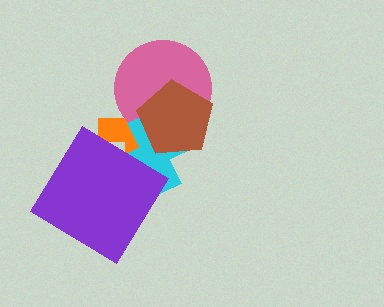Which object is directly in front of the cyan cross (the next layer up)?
The purple diamond is directly in front of the cyan cross.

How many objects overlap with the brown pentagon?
3 objects overlap with the brown pentagon.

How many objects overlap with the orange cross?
4 objects overlap with the orange cross.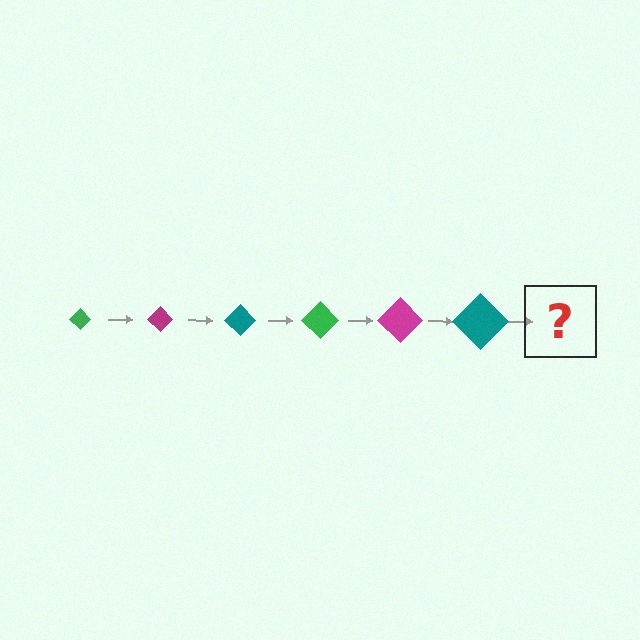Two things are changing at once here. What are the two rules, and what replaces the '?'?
The two rules are that the diamond grows larger each step and the color cycles through green, magenta, and teal. The '?' should be a green diamond, larger than the previous one.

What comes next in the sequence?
The next element should be a green diamond, larger than the previous one.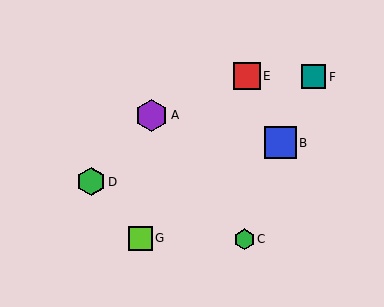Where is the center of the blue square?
The center of the blue square is at (281, 143).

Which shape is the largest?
The purple hexagon (labeled A) is the largest.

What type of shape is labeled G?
Shape G is a lime square.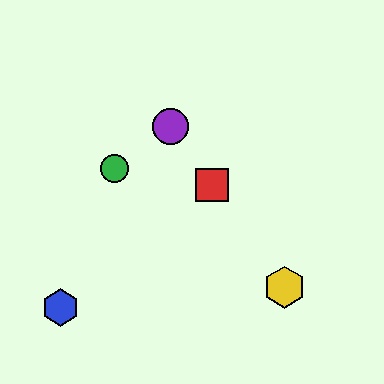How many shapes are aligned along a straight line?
3 shapes (the red square, the yellow hexagon, the purple circle) are aligned along a straight line.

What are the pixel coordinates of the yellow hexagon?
The yellow hexagon is at (285, 287).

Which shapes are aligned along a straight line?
The red square, the yellow hexagon, the purple circle are aligned along a straight line.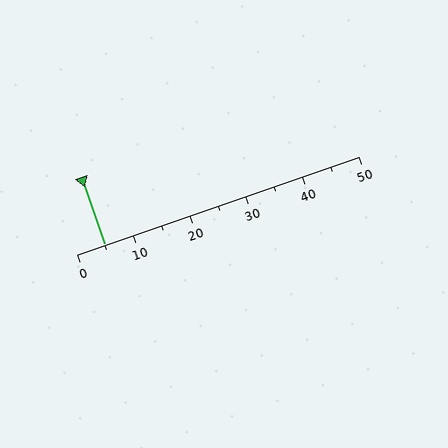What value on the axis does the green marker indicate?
The marker indicates approximately 5.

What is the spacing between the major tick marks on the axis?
The major ticks are spaced 10 apart.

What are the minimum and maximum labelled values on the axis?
The axis runs from 0 to 50.